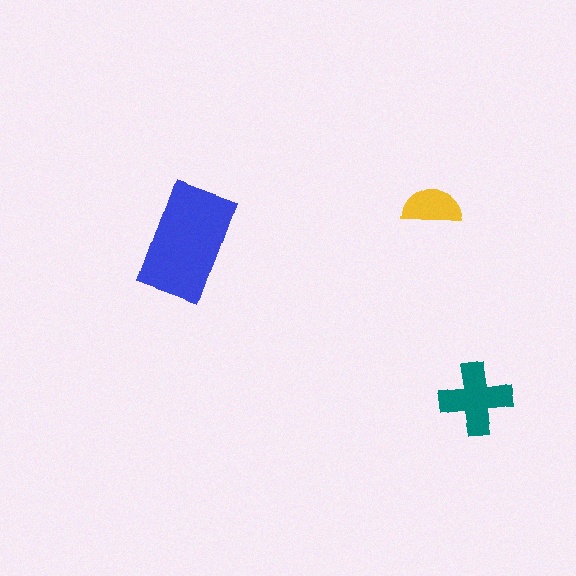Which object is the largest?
The blue rectangle.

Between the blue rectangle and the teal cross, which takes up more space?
The blue rectangle.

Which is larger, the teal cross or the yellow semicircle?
The teal cross.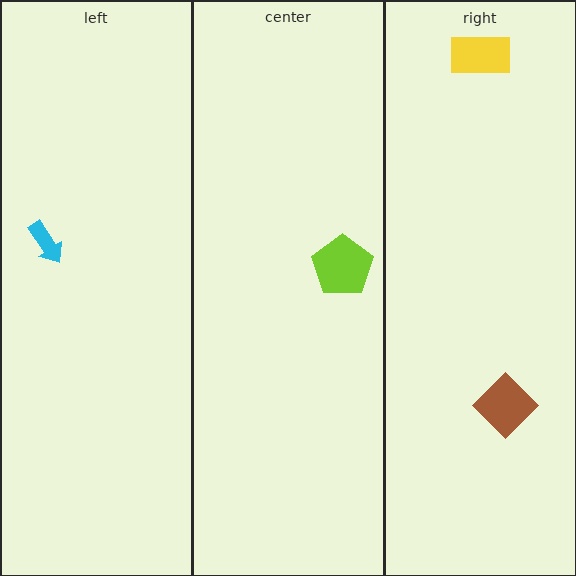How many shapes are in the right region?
2.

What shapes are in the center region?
The lime pentagon.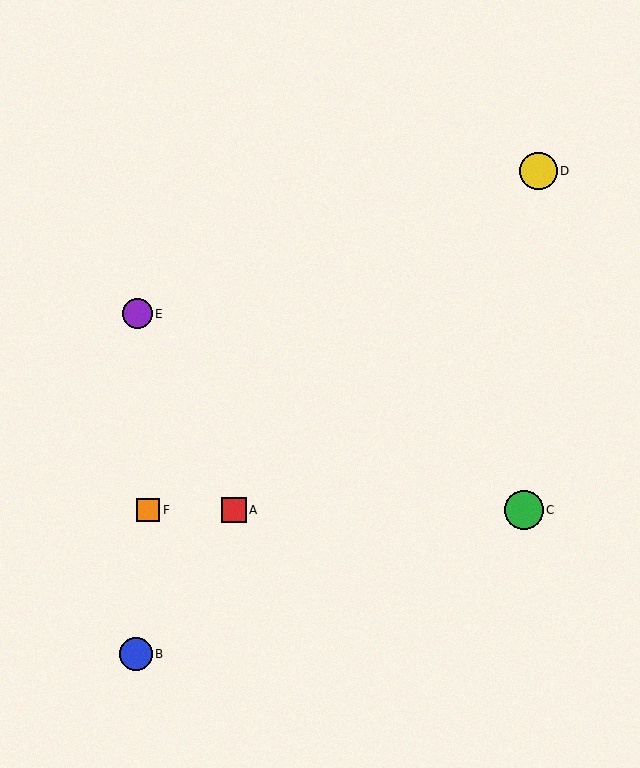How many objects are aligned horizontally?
3 objects (A, C, F) are aligned horizontally.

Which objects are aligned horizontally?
Objects A, C, F are aligned horizontally.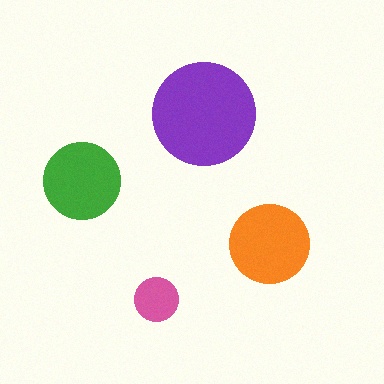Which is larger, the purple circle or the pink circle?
The purple one.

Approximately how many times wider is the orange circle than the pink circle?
About 2 times wider.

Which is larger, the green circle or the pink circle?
The green one.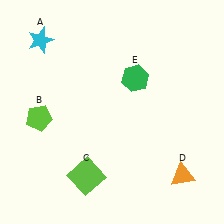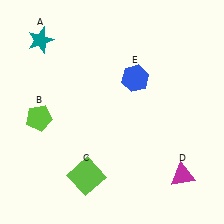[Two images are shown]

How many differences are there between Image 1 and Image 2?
There are 3 differences between the two images.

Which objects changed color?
A changed from cyan to teal. D changed from orange to magenta. E changed from green to blue.